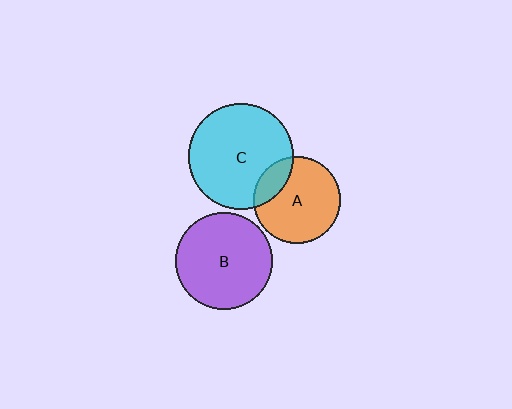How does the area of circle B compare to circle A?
Approximately 1.3 times.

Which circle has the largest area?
Circle C (cyan).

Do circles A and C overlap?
Yes.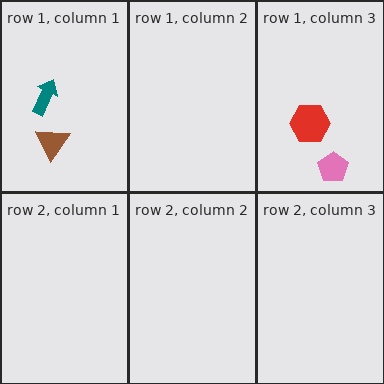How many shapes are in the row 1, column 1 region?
2.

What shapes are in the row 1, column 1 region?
The teal arrow, the brown triangle.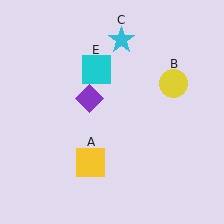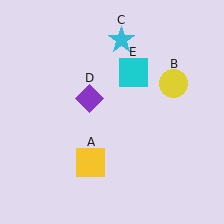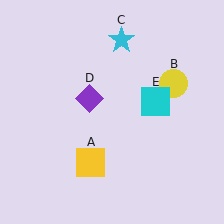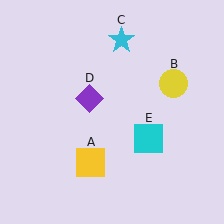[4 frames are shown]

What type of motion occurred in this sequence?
The cyan square (object E) rotated clockwise around the center of the scene.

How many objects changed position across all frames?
1 object changed position: cyan square (object E).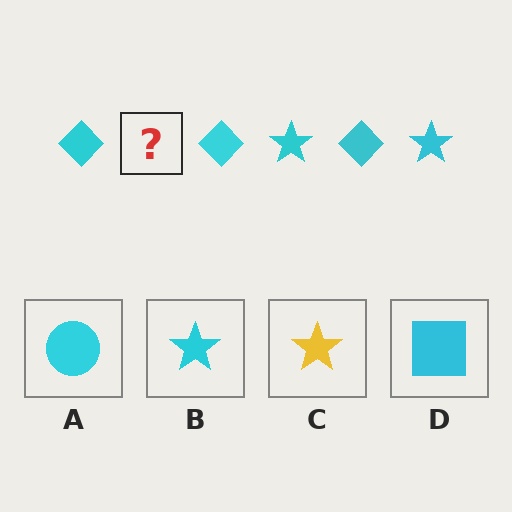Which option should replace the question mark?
Option B.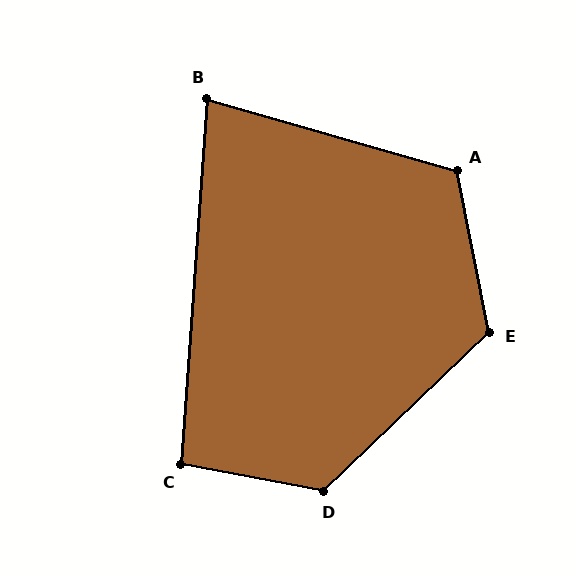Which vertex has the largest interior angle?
D, at approximately 126 degrees.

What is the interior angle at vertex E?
Approximately 123 degrees (obtuse).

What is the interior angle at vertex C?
Approximately 97 degrees (obtuse).